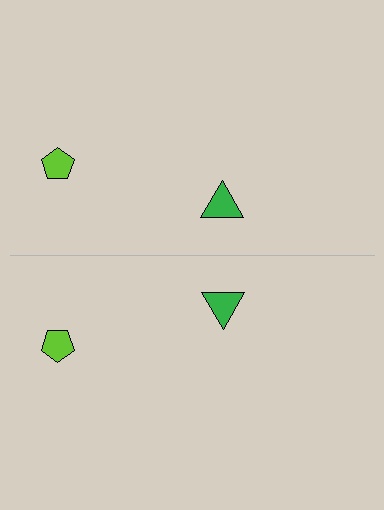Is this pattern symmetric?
Yes, this pattern has bilateral (reflection) symmetry.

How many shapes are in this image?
There are 4 shapes in this image.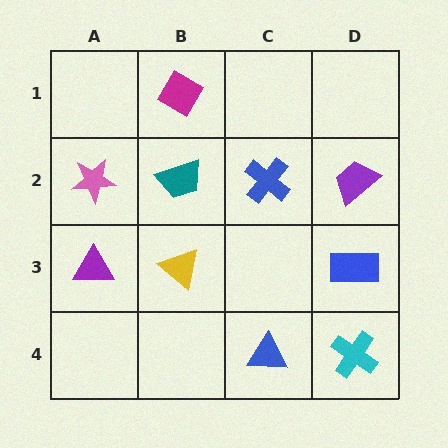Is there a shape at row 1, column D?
No, that cell is empty.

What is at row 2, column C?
A blue cross.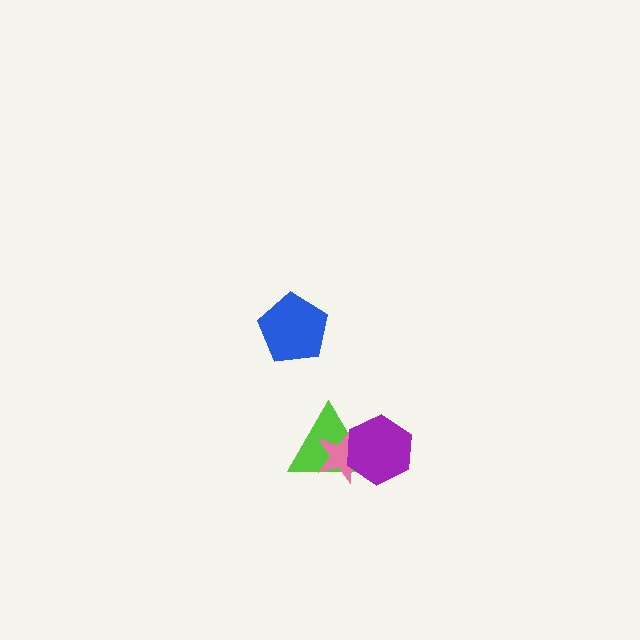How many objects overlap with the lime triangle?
2 objects overlap with the lime triangle.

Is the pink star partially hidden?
Yes, it is partially covered by another shape.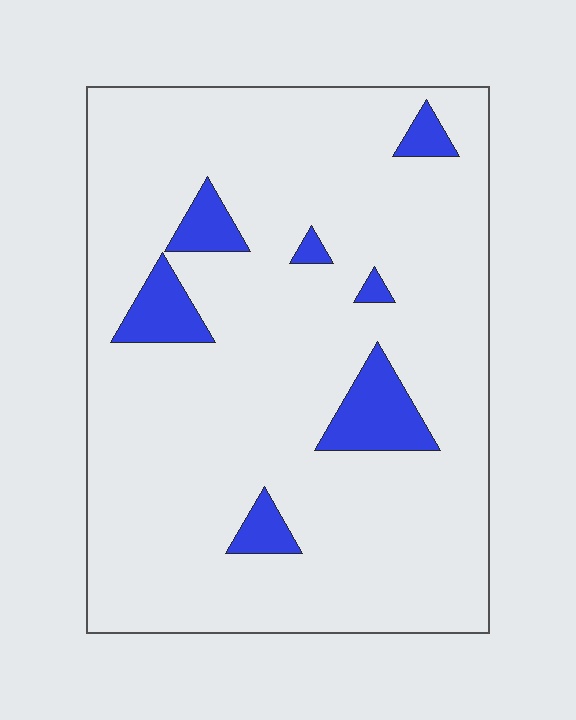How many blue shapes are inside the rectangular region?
7.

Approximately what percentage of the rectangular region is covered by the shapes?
Approximately 10%.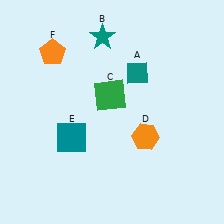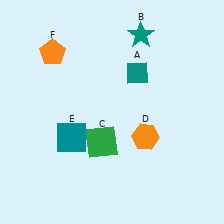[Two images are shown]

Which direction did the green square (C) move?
The green square (C) moved down.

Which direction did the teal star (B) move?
The teal star (B) moved right.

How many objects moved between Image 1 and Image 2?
2 objects moved between the two images.